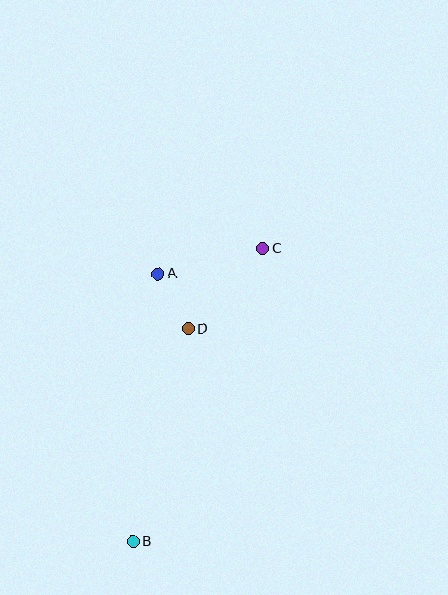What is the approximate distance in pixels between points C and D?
The distance between C and D is approximately 110 pixels.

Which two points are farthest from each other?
Points B and C are farthest from each other.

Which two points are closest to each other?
Points A and D are closest to each other.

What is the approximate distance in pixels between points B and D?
The distance between B and D is approximately 220 pixels.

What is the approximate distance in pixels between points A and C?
The distance between A and C is approximately 108 pixels.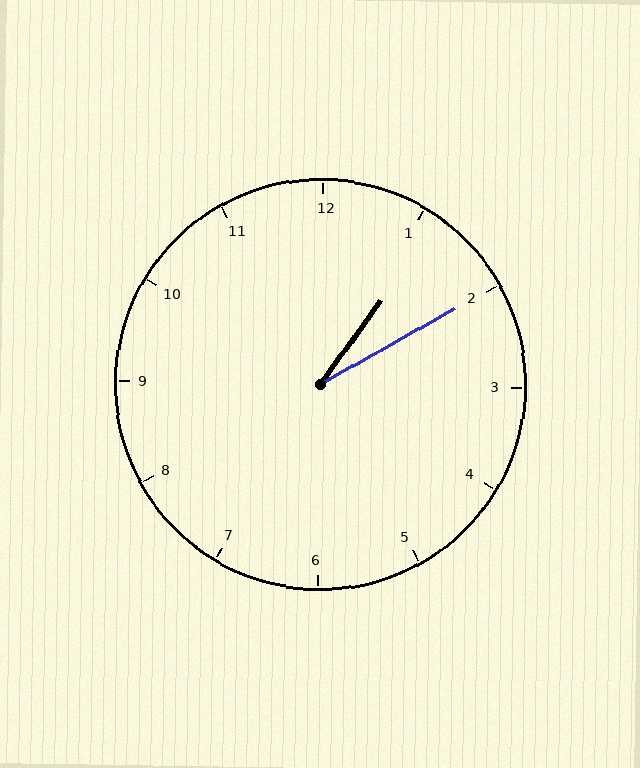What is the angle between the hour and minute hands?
Approximately 25 degrees.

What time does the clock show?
1:10.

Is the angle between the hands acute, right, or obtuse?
It is acute.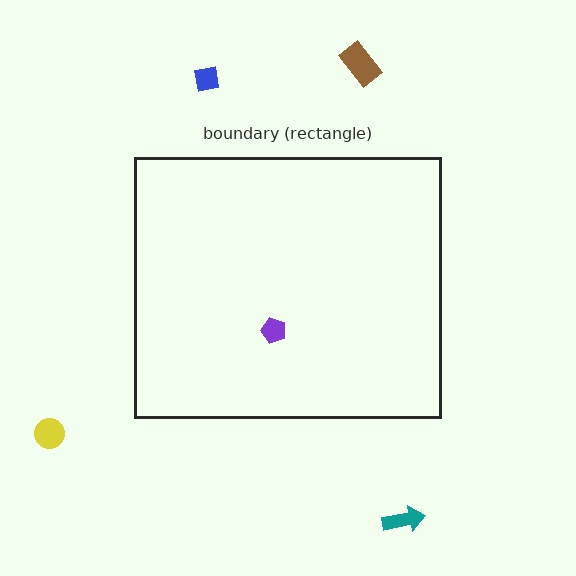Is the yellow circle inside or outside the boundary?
Outside.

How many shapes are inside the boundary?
1 inside, 4 outside.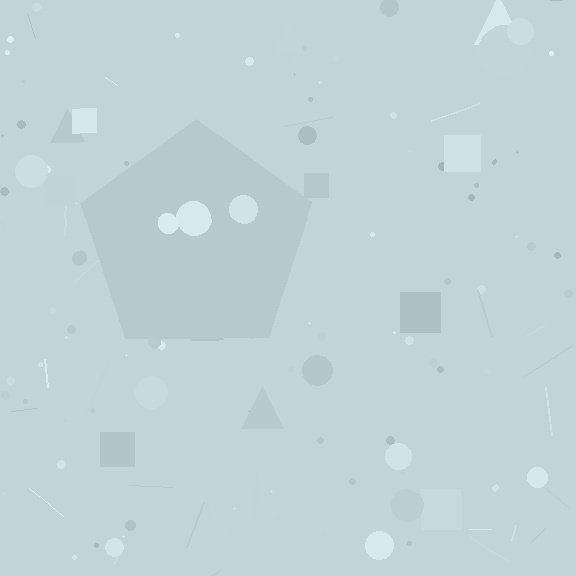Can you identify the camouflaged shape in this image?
The camouflaged shape is a pentagon.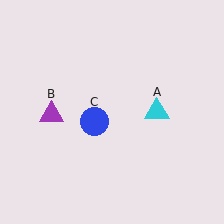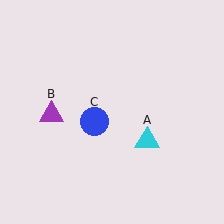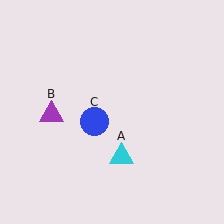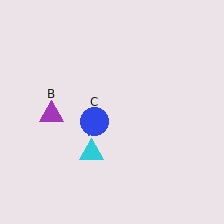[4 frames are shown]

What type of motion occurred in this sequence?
The cyan triangle (object A) rotated clockwise around the center of the scene.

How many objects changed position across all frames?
1 object changed position: cyan triangle (object A).